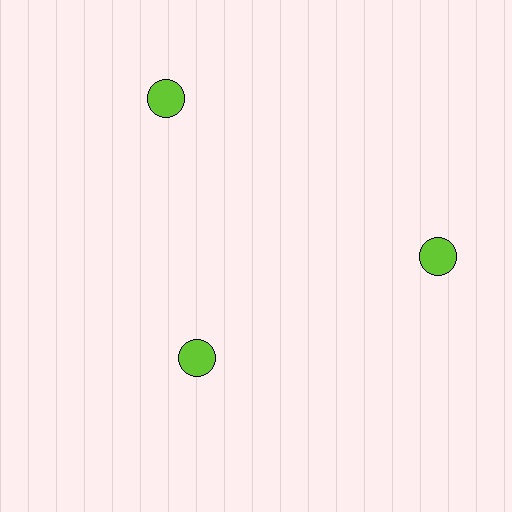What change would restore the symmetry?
The symmetry would be restored by moving it outward, back onto the ring so that all 3 circles sit at equal angles and equal distance from the center.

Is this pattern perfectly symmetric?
No. The 3 lime circles are arranged in a ring, but one element near the 7 o'clock position is pulled inward toward the center, breaking the 3-fold rotational symmetry.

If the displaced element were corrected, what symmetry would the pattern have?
It would have 3-fold rotational symmetry — the pattern would map onto itself every 120 degrees.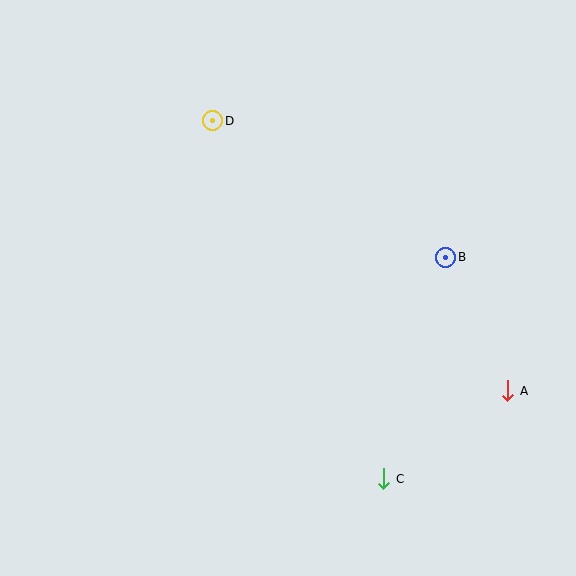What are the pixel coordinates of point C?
Point C is at (384, 479).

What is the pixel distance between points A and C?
The distance between A and C is 152 pixels.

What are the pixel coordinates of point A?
Point A is at (508, 391).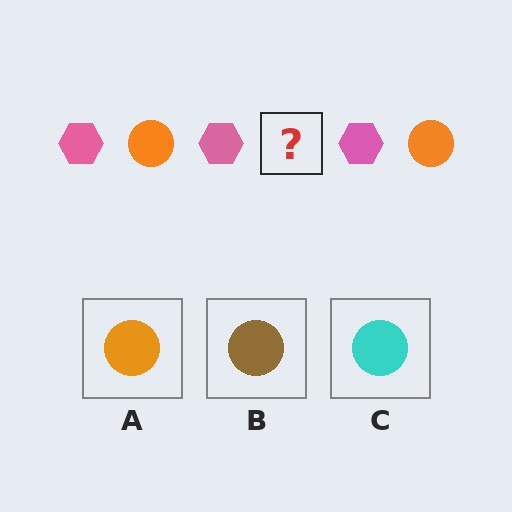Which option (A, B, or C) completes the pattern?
A.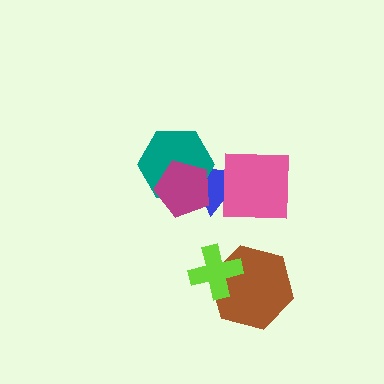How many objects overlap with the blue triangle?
3 objects overlap with the blue triangle.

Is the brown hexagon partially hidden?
Yes, it is partially covered by another shape.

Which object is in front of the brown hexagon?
The lime cross is in front of the brown hexagon.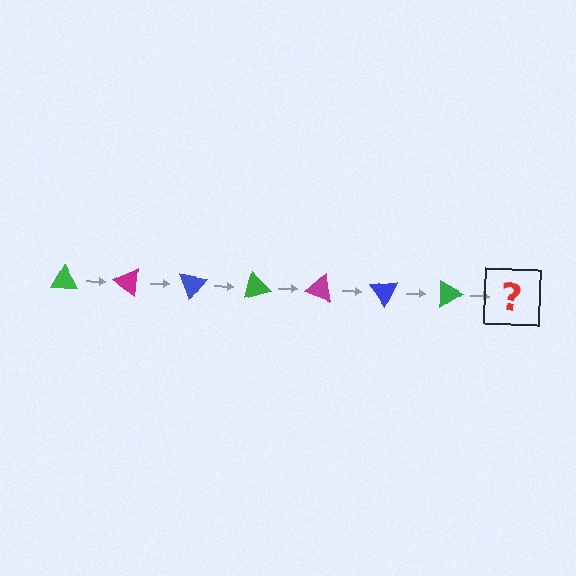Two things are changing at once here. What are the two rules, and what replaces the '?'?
The two rules are that it rotates 35 degrees each step and the color cycles through green, magenta, and blue. The '?' should be a magenta triangle, rotated 245 degrees from the start.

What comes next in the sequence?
The next element should be a magenta triangle, rotated 245 degrees from the start.